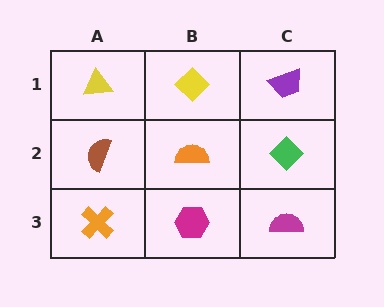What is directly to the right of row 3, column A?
A magenta hexagon.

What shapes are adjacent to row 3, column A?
A brown semicircle (row 2, column A), a magenta hexagon (row 3, column B).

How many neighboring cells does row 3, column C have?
2.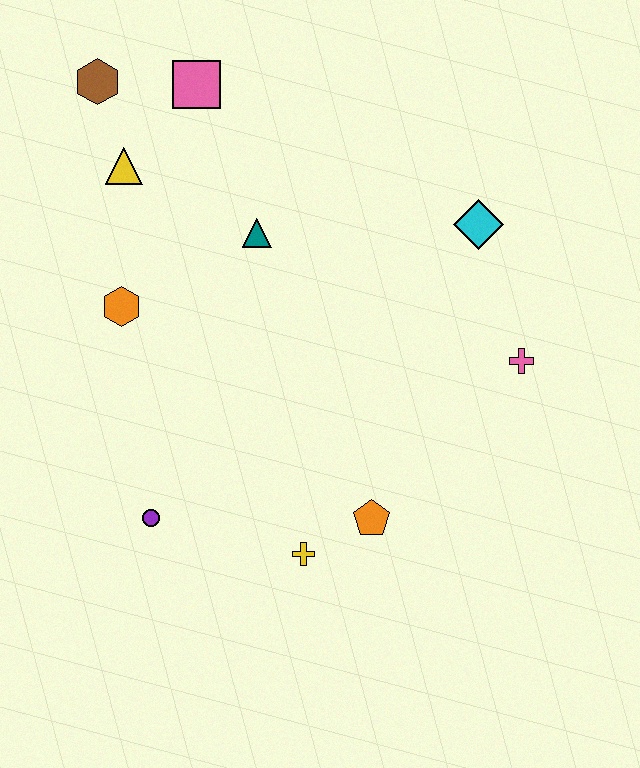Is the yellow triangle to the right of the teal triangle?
No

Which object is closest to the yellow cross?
The orange pentagon is closest to the yellow cross.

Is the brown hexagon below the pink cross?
No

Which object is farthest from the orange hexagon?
The pink cross is farthest from the orange hexagon.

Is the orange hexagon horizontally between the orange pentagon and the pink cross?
No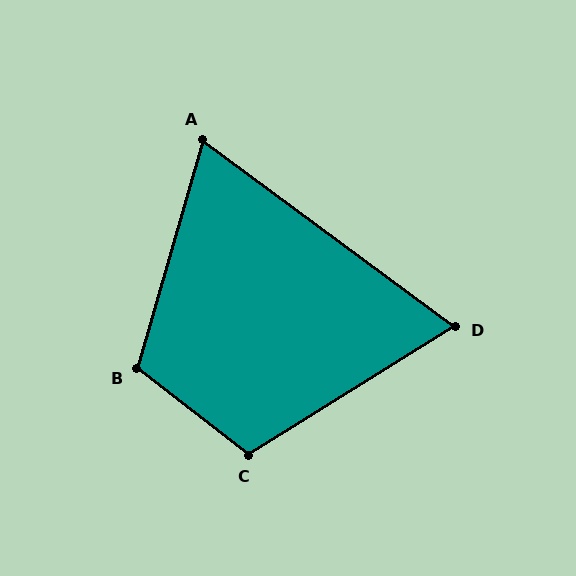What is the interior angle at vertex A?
Approximately 70 degrees (acute).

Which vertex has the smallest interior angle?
D, at approximately 68 degrees.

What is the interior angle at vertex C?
Approximately 110 degrees (obtuse).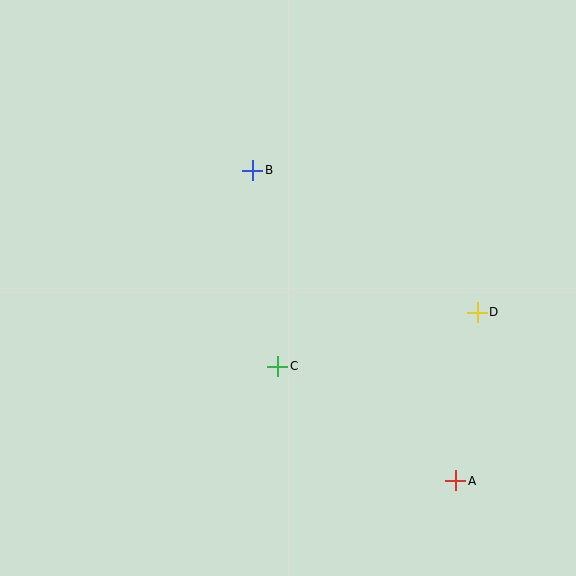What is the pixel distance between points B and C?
The distance between B and C is 197 pixels.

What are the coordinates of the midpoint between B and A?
The midpoint between B and A is at (354, 325).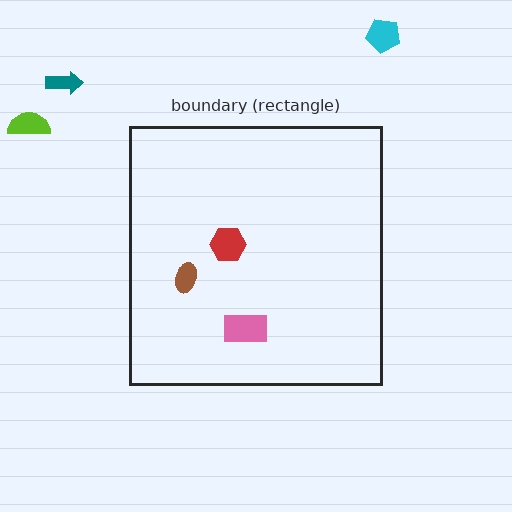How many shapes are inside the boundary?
3 inside, 3 outside.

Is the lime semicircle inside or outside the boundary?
Outside.